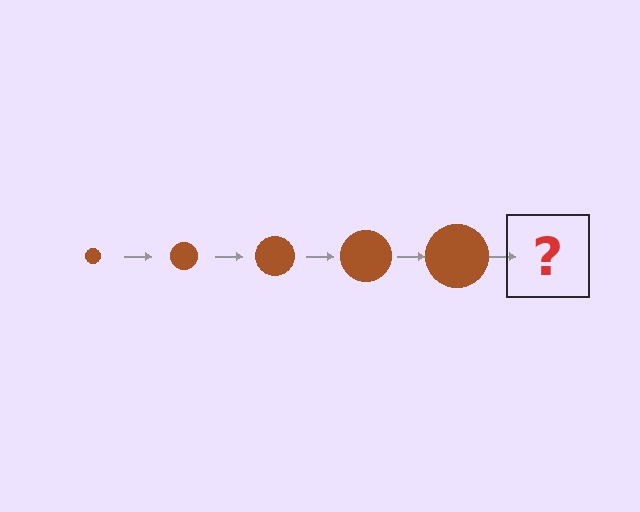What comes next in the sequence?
The next element should be a brown circle, larger than the previous one.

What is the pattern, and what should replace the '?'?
The pattern is that the circle gets progressively larger each step. The '?' should be a brown circle, larger than the previous one.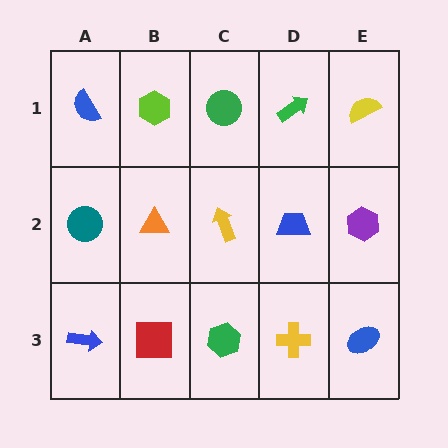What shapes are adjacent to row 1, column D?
A blue trapezoid (row 2, column D), a green circle (row 1, column C), a yellow semicircle (row 1, column E).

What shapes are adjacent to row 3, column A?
A teal circle (row 2, column A), a red square (row 3, column B).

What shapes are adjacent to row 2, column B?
A lime hexagon (row 1, column B), a red square (row 3, column B), a teal circle (row 2, column A), a yellow arrow (row 2, column C).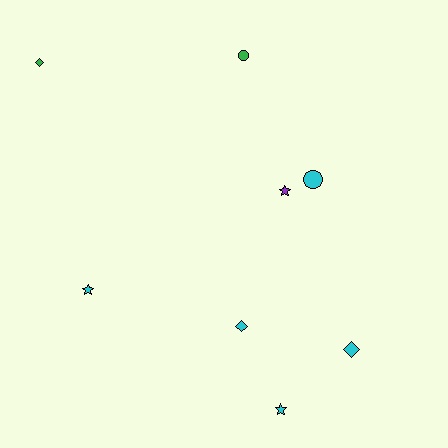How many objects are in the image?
There are 8 objects.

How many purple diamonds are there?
There are no purple diamonds.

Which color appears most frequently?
Cyan, with 5 objects.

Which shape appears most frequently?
Diamond, with 3 objects.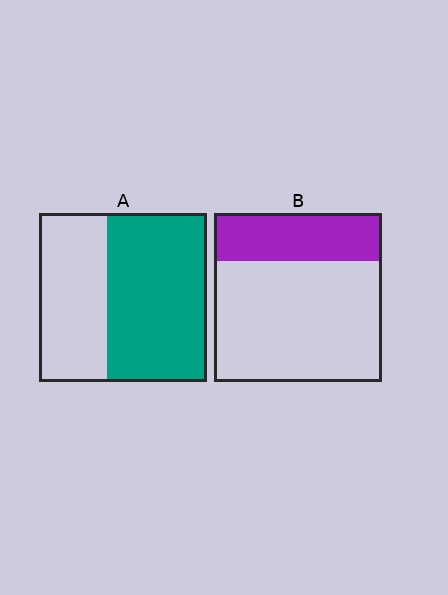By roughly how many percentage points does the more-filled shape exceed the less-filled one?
By roughly 30 percentage points (A over B).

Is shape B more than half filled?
No.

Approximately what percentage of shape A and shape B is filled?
A is approximately 60% and B is approximately 30%.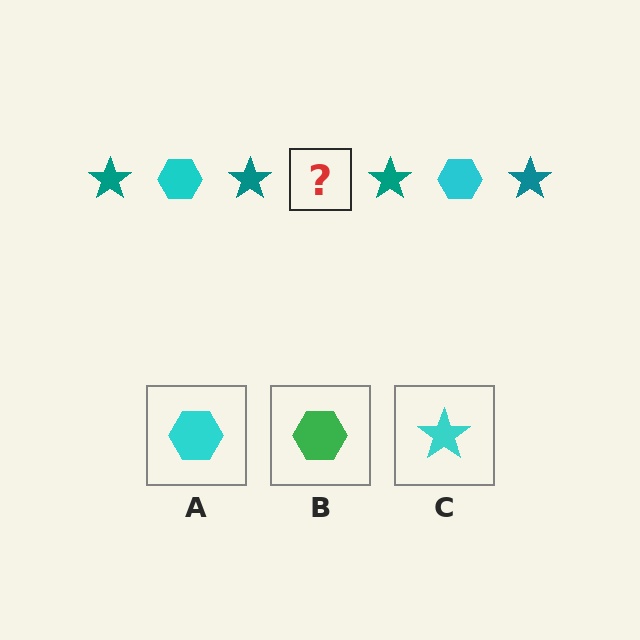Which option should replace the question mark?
Option A.